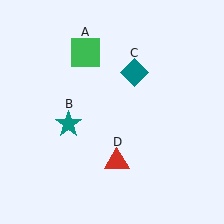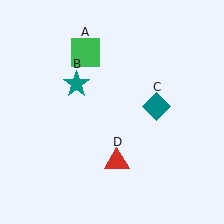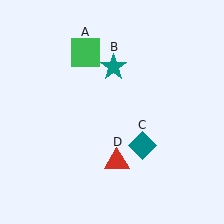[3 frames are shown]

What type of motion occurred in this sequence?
The teal star (object B), teal diamond (object C) rotated clockwise around the center of the scene.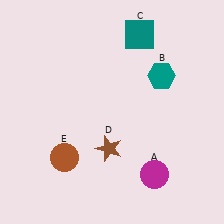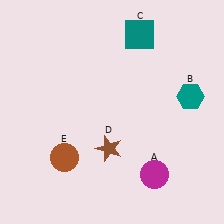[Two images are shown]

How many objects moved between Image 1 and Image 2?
1 object moved between the two images.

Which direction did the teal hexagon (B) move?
The teal hexagon (B) moved right.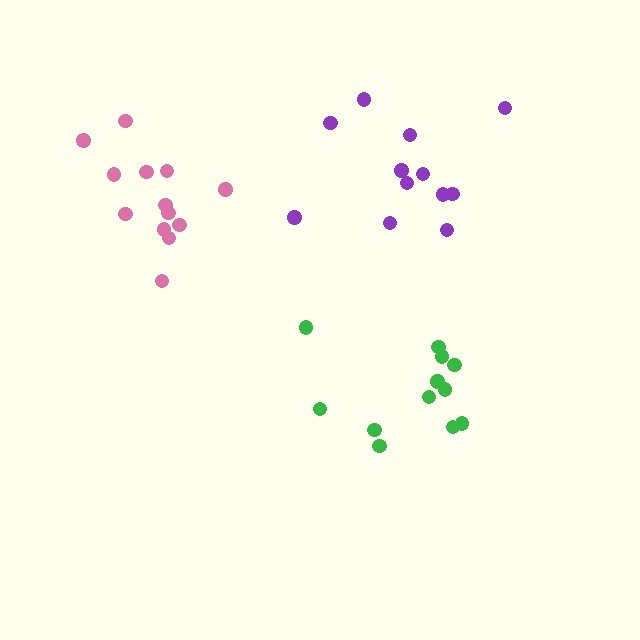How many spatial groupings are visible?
There are 3 spatial groupings.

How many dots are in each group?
Group 1: 12 dots, Group 2: 12 dots, Group 3: 13 dots (37 total).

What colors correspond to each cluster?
The clusters are colored: green, purple, pink.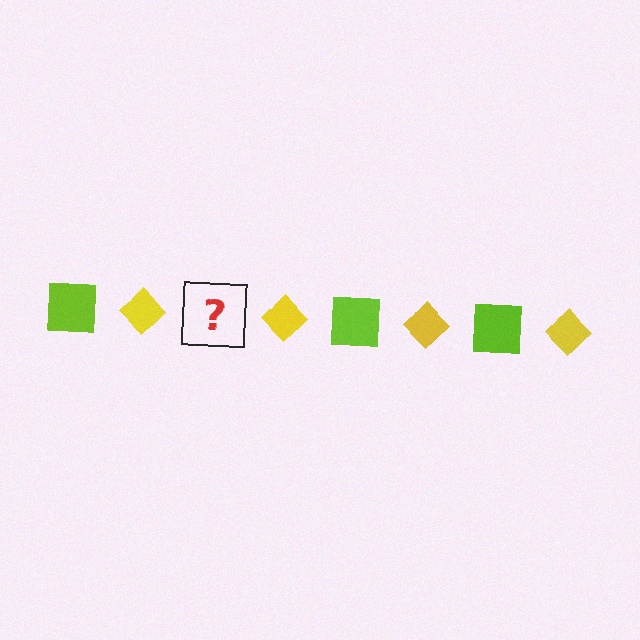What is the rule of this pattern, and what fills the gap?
The rule is that the pattern alternates between lime square and yellow diamond. The gap should be filled with a lime square.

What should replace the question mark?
The question mark should be replaced with a lime square.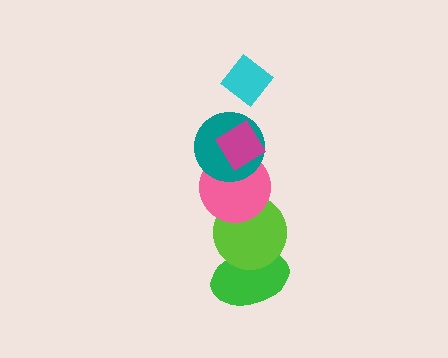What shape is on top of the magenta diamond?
The cyan diamond is on top of the magenta diamond.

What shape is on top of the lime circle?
The pink circle is on top of the lime circle.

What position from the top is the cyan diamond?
The cyan diamond is 1st from the top.